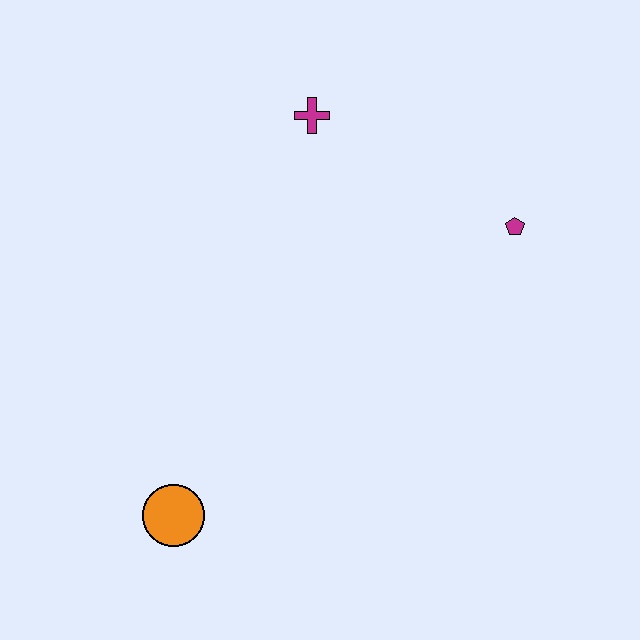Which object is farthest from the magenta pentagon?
The orange circle is farthest from the magenta pentagon.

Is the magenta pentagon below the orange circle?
No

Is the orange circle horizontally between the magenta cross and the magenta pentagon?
No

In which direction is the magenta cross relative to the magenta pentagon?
The magenta cross is to the left of the magenta pentagon.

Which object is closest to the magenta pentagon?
The magenta cross is closest to the magenta pentagon.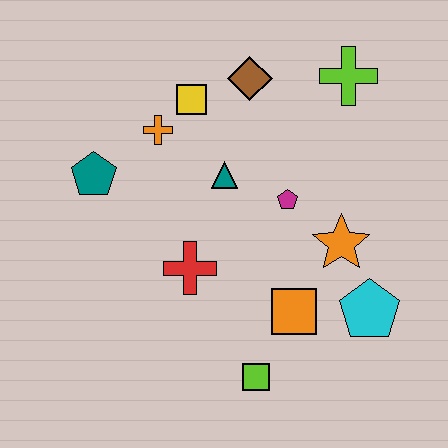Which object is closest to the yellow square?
The orange cross is closest to the yellow square.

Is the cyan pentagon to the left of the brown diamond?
No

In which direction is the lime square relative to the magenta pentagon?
The lime square is below the magenta pentagon.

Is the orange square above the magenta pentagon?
No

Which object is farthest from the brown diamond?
The lime square is farthest from the brown diamond.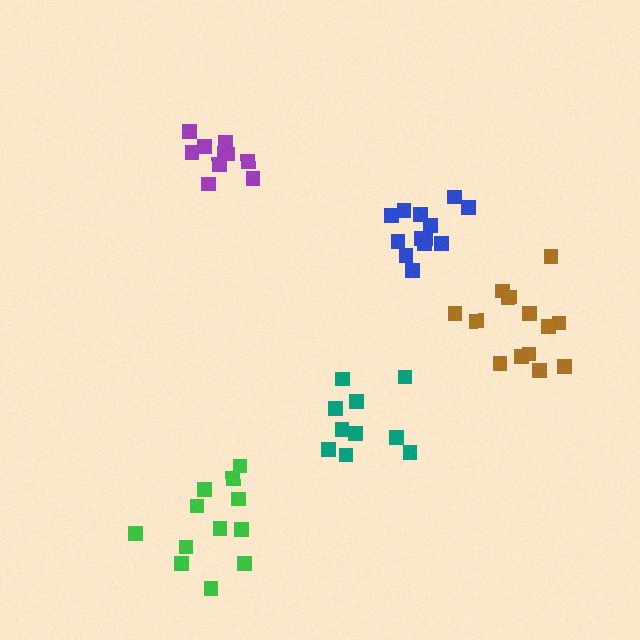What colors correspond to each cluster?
The clusters are colored: blue, green, purple, brown, teal.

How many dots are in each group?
Group 1: 13 dots, Group 2: 12 dots, Group 3: 10 dots, Group 4: 14 dots, Group 5: 10 dots (59 total).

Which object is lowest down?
The green cluster is bottommost.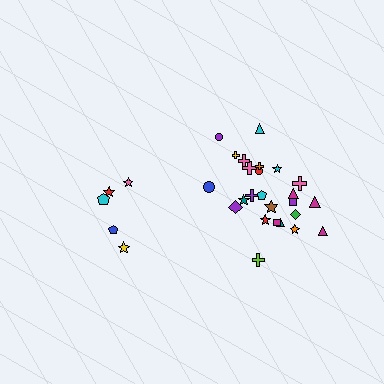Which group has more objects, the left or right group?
The right group.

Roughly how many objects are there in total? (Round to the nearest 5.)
Roughly 30 objects in total.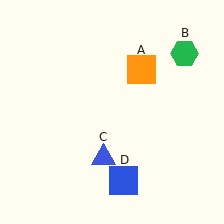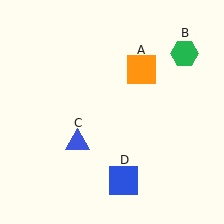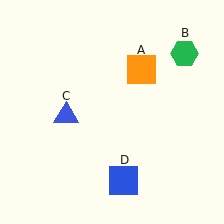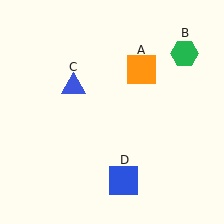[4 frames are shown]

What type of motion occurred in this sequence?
The blue triangle (object C) rotated clockwise around the center of the scene.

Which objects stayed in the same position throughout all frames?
Orange square (object A) and green hexagon (object B) and blue square (object D) remained stationary.